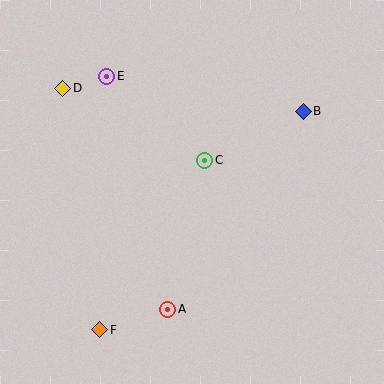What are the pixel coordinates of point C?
Point C is at (205, 160).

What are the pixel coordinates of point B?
Point B is at (303, 111).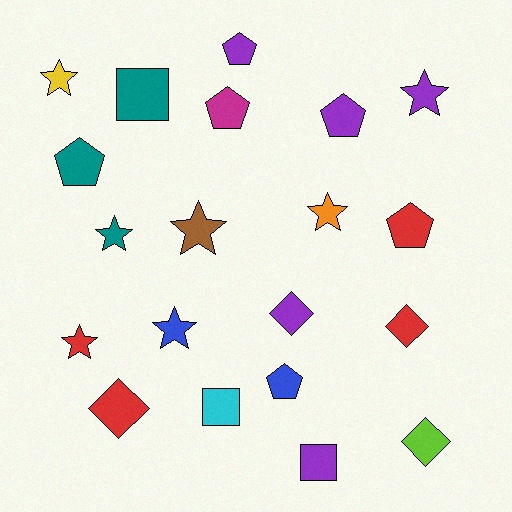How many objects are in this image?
There are 20 objects.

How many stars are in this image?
There are 7 stars.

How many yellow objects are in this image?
There is 1 yellow object.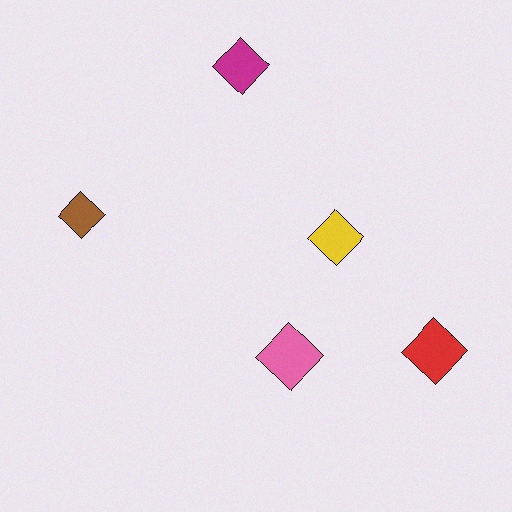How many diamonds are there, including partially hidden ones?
There are 5 diamonds.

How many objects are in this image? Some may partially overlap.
There are 5 objects.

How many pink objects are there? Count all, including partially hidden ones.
There is 1 pink object.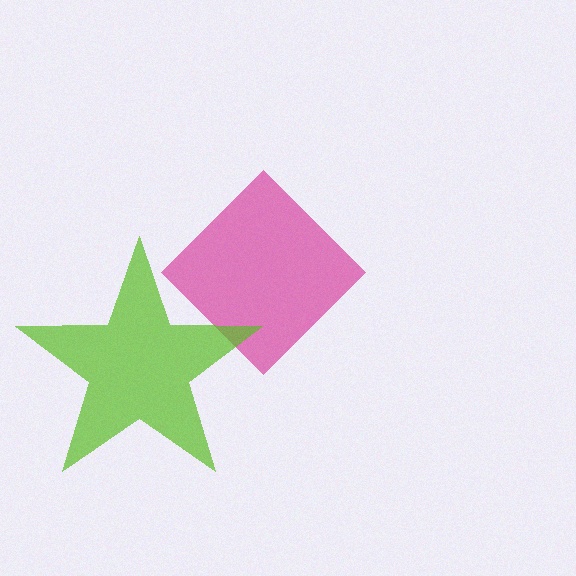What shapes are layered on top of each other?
The layered shapes are: a magenta diamond, a lime star.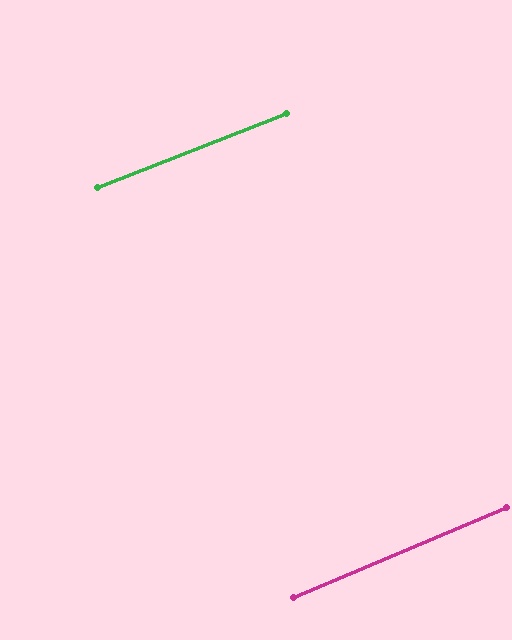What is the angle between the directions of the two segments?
Approximately 1 degree.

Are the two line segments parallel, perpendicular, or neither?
Parallel — their directions differ by only 1.5°.